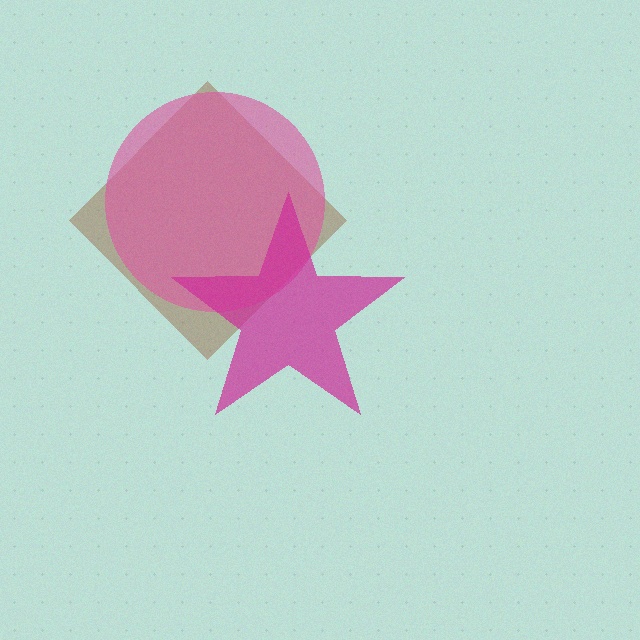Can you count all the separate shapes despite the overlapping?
Yes, there are 3 separate shapes.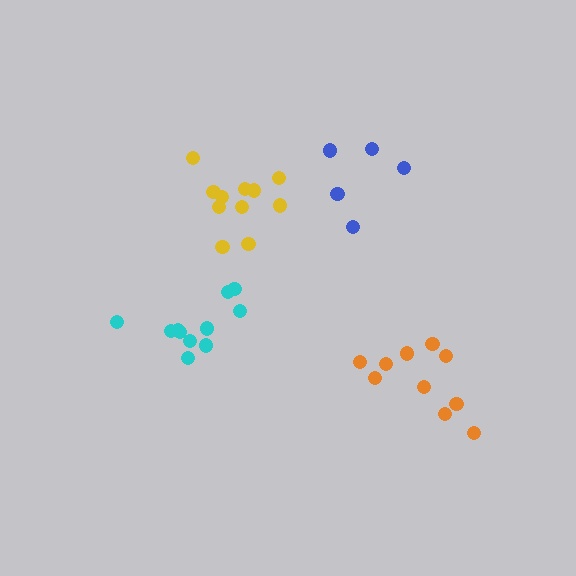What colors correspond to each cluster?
The clusters are colored: blue, cyan, yellow, orange.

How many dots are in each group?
Group 1: 5 dots, Group 2: 11 dots, Group 3: 11 dots, Group 4: 10 dots (37 total).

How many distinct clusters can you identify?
There are 4 distinct clusters.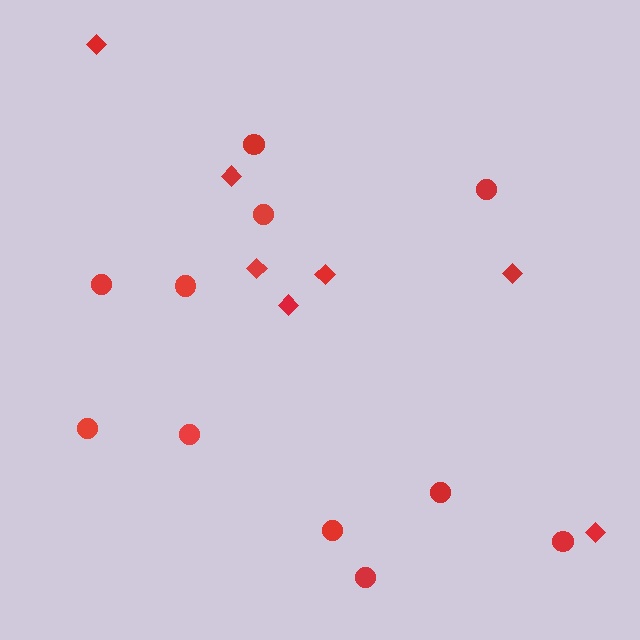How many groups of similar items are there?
There are 2 groups: one group of circles (11) and one group of diamonds (7).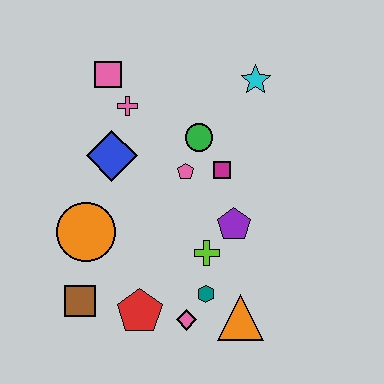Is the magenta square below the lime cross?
No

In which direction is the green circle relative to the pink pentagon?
The green circle is above the pink pentagon.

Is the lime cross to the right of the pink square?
Yes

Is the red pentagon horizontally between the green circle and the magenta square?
No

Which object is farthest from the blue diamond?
The orange triangle is farthest from the blue diamond.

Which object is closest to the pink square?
The pink cross is closest to the pink square.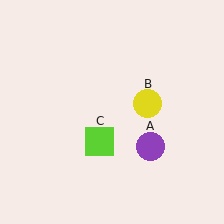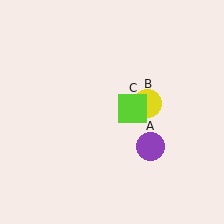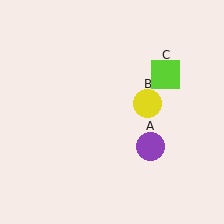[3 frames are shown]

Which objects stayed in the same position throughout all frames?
Purple circle (object A) and yellow circle (object B) remained stationary.